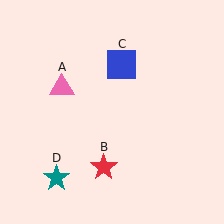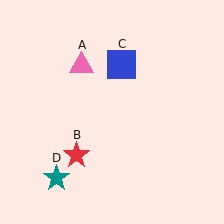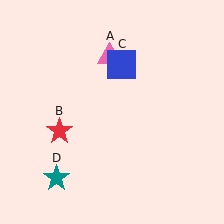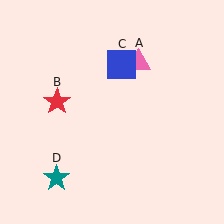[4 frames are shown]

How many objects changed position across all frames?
2 objects changed position: pink triangle (object A), red star (object B).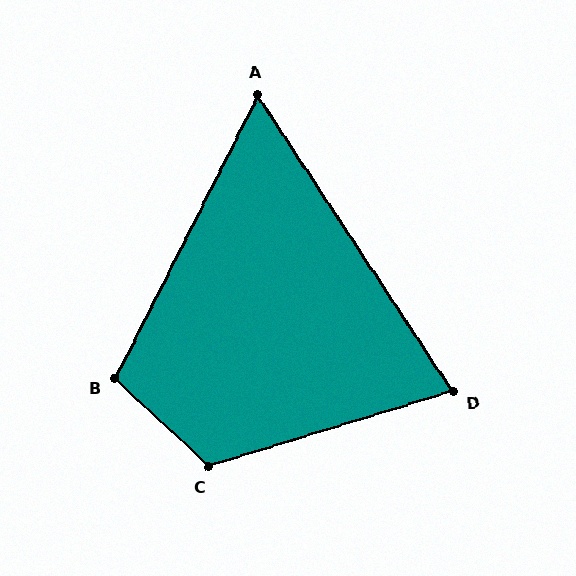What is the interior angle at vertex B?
Approximately 106 degrees (obtuse).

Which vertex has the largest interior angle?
C, at approximately 120 degrees.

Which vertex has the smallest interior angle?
A, at approximately 60 degrees.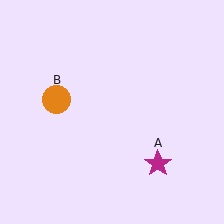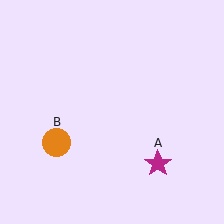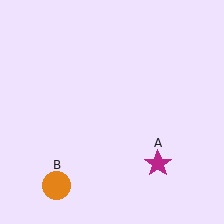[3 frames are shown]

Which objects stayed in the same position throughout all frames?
Magenta star (object A) remained stationary.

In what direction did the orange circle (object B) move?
The orange circle (object B) moved down.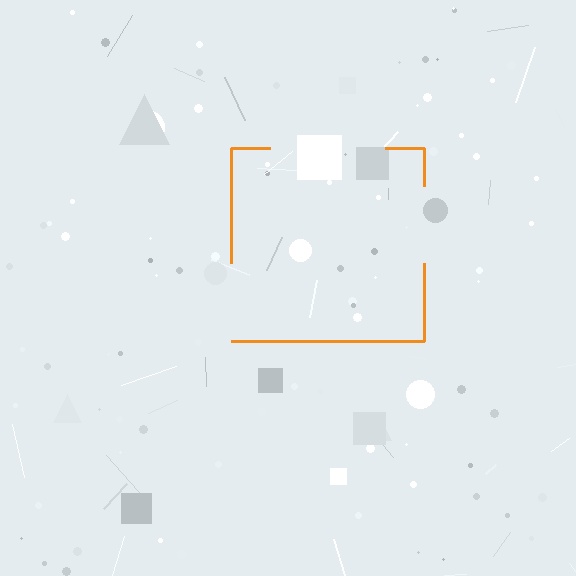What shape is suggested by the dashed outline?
The dashed outline suggests a square.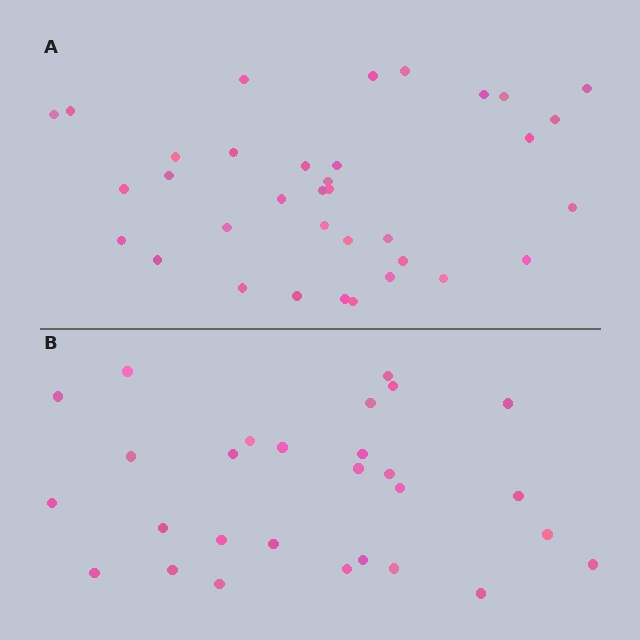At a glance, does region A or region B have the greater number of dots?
Region A (the top region) has more dots.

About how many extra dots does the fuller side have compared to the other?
Region A has roughly 8 or so more dots than region B.